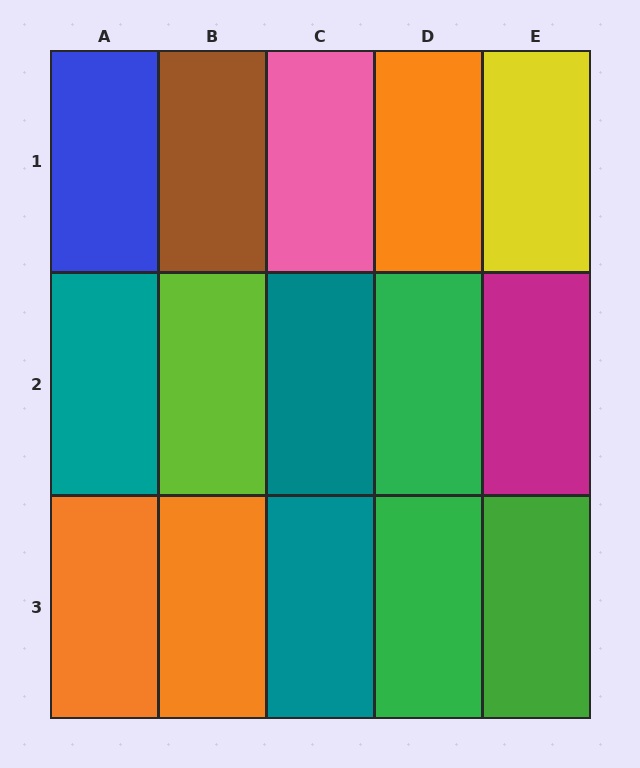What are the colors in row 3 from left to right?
Orange, orange, teal, green, green.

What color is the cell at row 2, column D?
Green.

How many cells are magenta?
1 cell is magenta.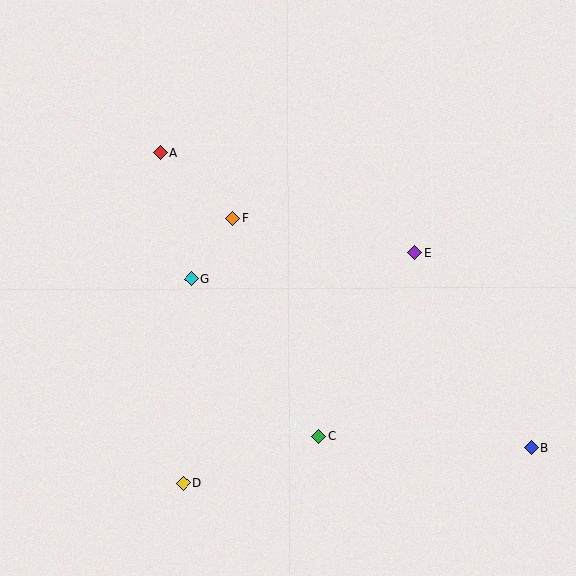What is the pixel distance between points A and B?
The distance between A and B is 474 pixels.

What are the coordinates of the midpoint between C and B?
The midpoint between C and B is at (425, 442).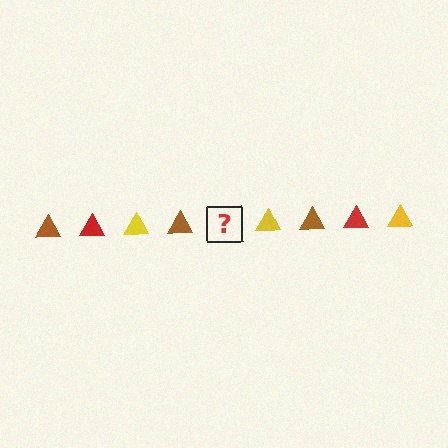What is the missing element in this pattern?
The missing element is a red triangle.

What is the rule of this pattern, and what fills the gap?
The rule is that the pattern cycles through brown, red, yellow triangles. The gap should be filled with a red triangle.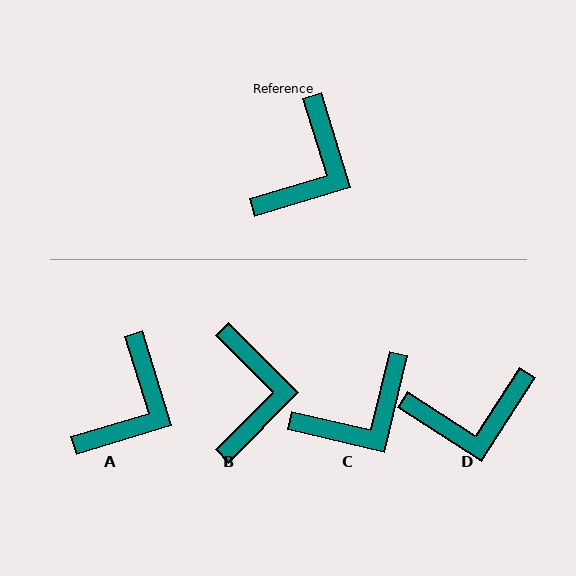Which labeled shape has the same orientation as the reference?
A.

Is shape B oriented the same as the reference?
No, it is off by about 28 degrees.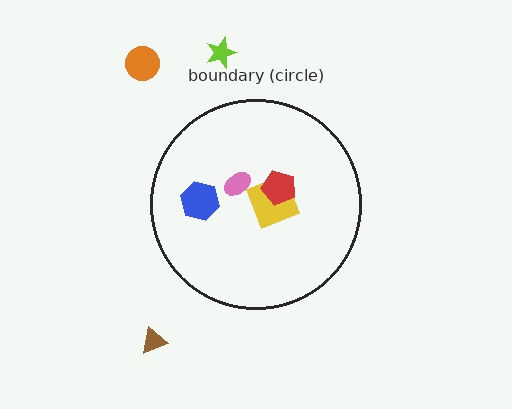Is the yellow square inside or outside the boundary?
Inside.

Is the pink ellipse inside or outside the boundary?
Inside.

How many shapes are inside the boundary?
4 inside, 3 outside.